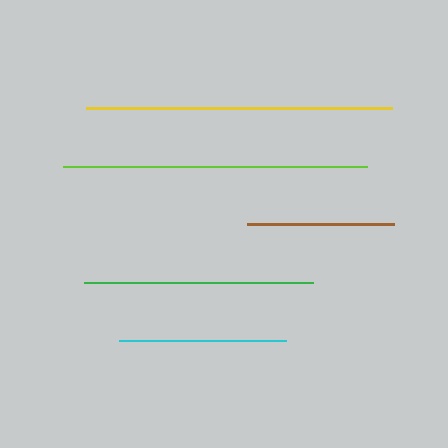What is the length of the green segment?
The green segment is approximately 228 pixels long.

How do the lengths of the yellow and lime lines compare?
The yellow and lime lines are approximately the same length.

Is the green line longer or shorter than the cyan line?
The green line is longer than the cyan line.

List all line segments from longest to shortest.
From longest to shortest: yellow, lime, green, cyan, brown.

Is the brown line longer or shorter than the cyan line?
The cyan line is longer than the brown line.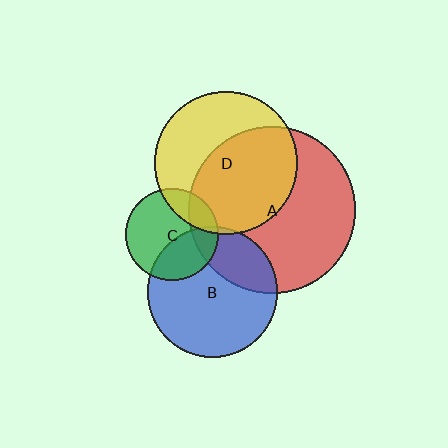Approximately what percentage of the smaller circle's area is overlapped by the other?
Approximately 5%.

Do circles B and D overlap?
Yes.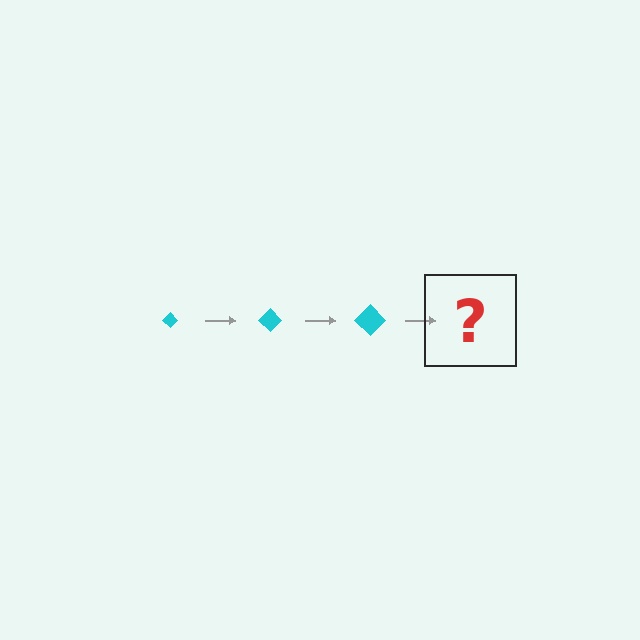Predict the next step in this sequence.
The next step is a cyan diamond, larger than the previous one.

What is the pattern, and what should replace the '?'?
The pattern is that the diamond gets progressively larger each step. The '?' should be a cyan diamond, larger than the previous one.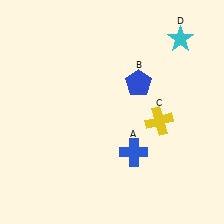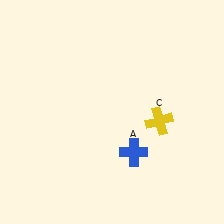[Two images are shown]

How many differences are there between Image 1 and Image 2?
There are 2 differences between the two images.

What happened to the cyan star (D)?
The cyan star (D) was removed in Image 2. It was in the top-right area of Image 1.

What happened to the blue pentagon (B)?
The blue pentagon (B) was removed in Image 2. It was in the top-right area of Image 1.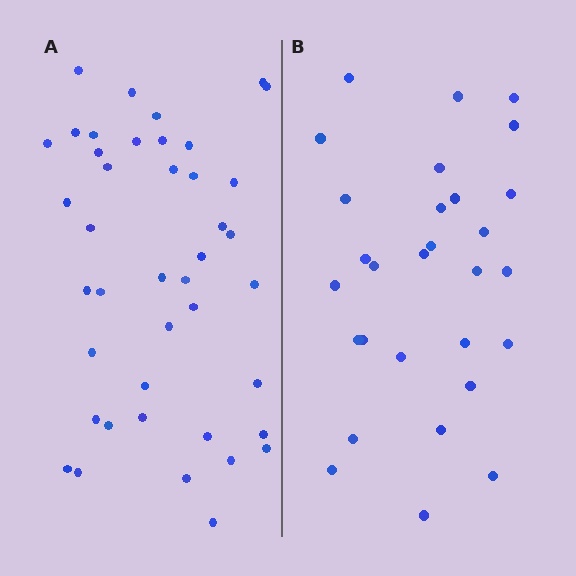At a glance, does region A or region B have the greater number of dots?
Region A (the left region) has more dots.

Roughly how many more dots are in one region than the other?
Region A has approximately 15 more dots than region B.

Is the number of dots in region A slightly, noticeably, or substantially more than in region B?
Region A has noticeably more, but not dramatically so. The ratio is roughly 1.4 to 1.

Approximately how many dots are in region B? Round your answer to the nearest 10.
About 30 dots. (The exact count is 29, which rounds to 30.)